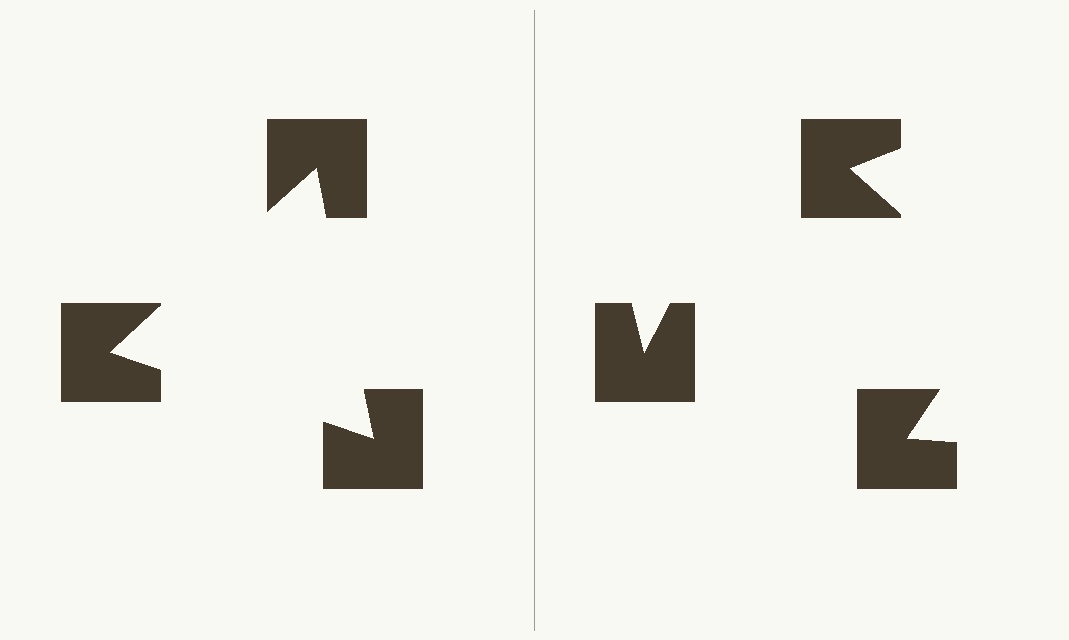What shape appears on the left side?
An illusory triangle.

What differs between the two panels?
The notched squares are positioned identically on both sides; only the wedge orientations differ. On the left they align to a triangle; on the right they are misaligned.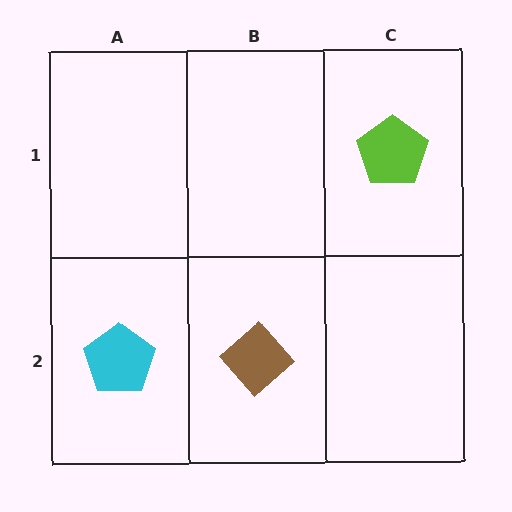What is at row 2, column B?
A brown diamond.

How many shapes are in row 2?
2 shapes.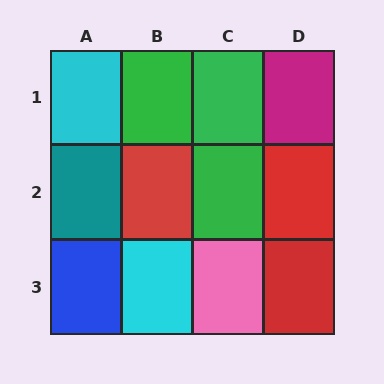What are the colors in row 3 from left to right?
Blue, cyan, pink, red.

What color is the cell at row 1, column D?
Magenta.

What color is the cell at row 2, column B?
Red.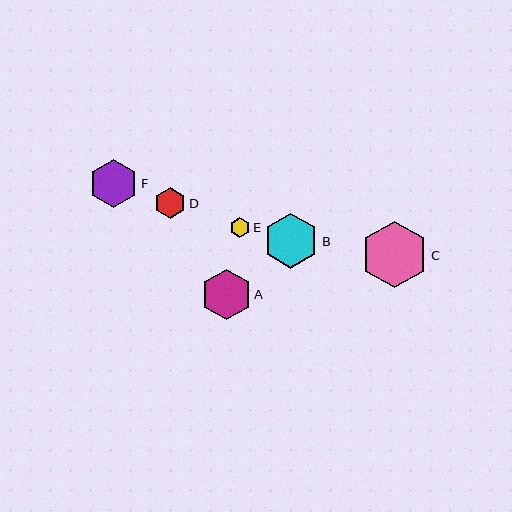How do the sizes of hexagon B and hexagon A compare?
Hexagon B and hexagon A are approximately the same size.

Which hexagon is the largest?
Hexagon C is the largest with a size of approximately 67 pixels.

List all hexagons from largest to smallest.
From largest to smallest: C, B, A, F, D, E.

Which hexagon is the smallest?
Hexagon E is the smallest with a size of approximately 20 pixels.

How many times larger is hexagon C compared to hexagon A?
Hexagon C is approximately 1.3 times the size of hexagon A.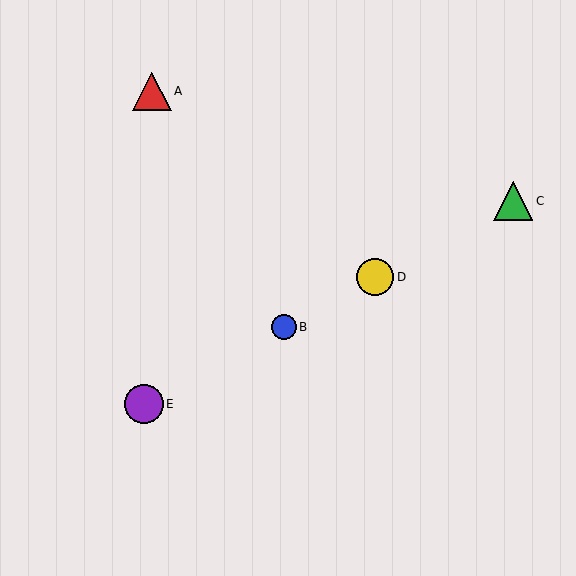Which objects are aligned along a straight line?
Objects B, C, D, E are aligned along a straight line.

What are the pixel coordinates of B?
Object B is at (284, 327).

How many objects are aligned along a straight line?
4 objects (B, C, D, E) are aligned along a straight line.